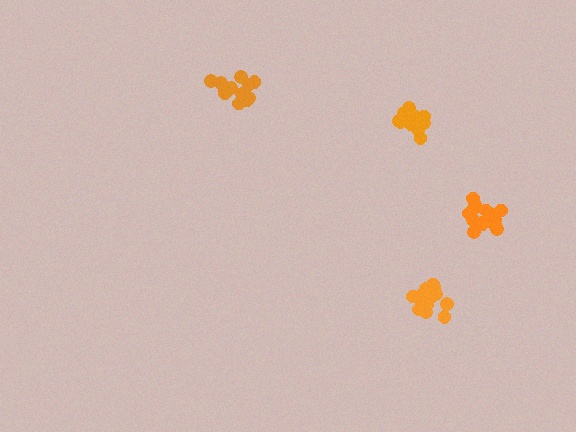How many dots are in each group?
Group 1: 15 dots, Group 2: 17 dots, Group 3: 14 dots, Group 4: 15 dots (61 total).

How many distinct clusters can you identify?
There are 4 distinct clusters.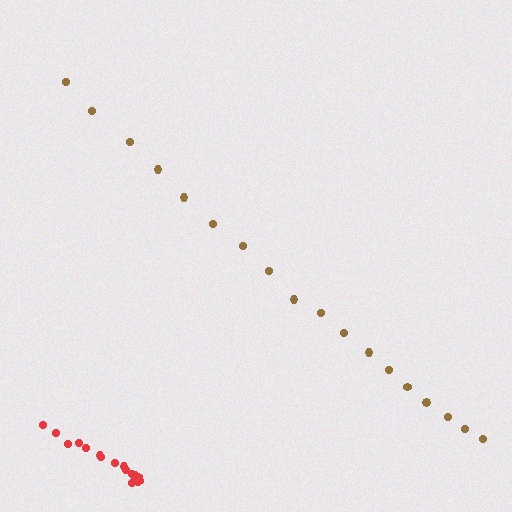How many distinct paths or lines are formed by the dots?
There are 2 distinct paths.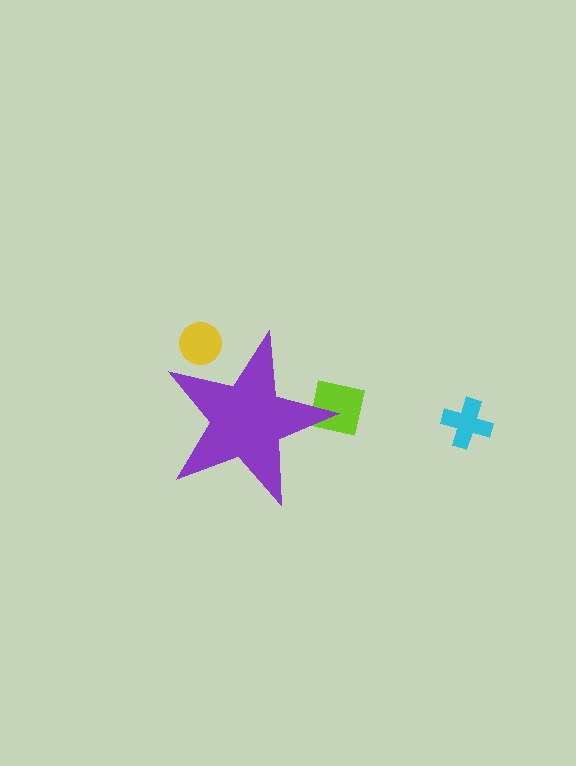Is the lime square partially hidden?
Yes, the lime square is partially hidden behind the purple star.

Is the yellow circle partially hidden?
Yes, the yellow circle is partially hidden behind the purple star.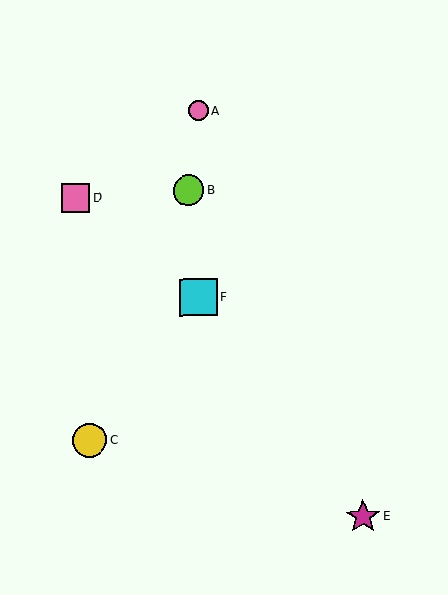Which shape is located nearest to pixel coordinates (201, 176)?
The lime circle (labeled B) at (188, 190) is nearest to that location.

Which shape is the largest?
The cyan square (labeled F) is the largest.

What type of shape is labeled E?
Shape E is a magenta star.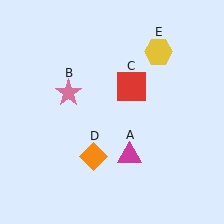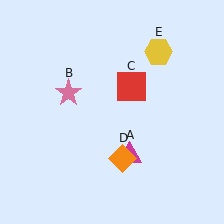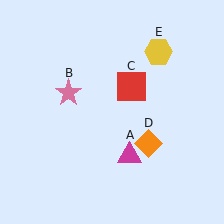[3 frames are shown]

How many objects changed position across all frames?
1 object changed position: orange diamond (object D).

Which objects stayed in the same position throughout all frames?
Magenta triangle (object A) and pink star (object B) and red square (object C) and yellow hexagon (object E) remained stationary.